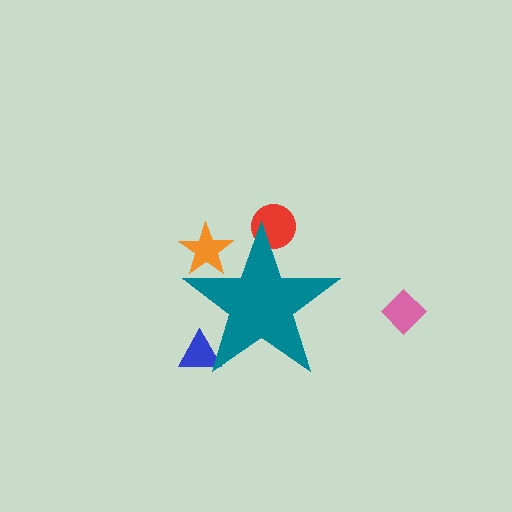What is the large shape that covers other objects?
A teal star.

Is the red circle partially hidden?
Yes, the red circle is partially hidden behind the teal star.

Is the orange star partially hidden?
Yes, the orange star is partially hidden behind the teal star.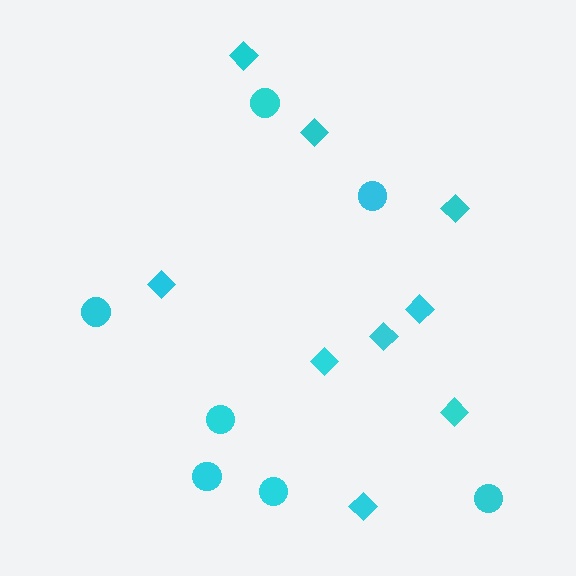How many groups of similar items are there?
There are 2 groups: one group of circles (7) and one group of diamonds (9).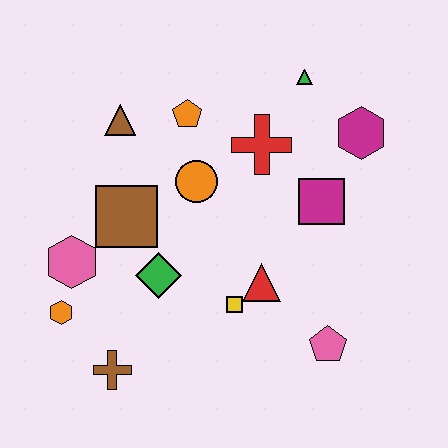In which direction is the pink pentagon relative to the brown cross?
The pink pentagon is to the right of the brown cross.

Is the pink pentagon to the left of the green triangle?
No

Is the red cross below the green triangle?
Yes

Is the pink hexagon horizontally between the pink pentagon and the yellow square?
No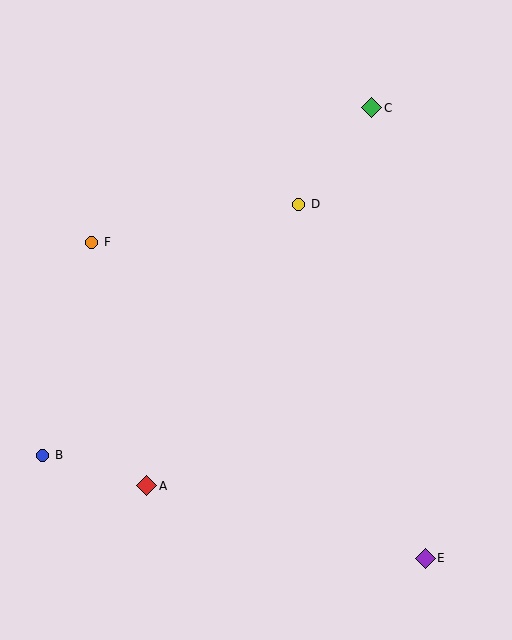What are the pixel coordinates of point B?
Point B is at (43, 455).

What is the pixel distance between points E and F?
The distance between E and F is 459 pixels.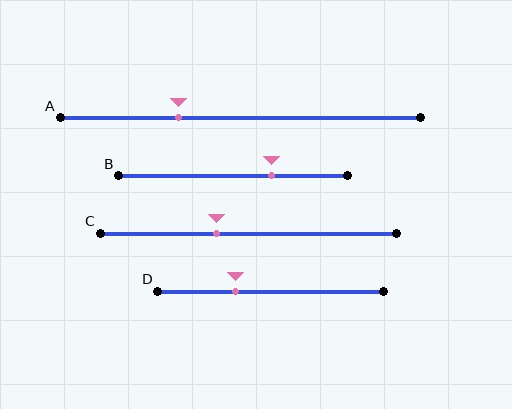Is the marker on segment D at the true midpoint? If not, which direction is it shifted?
No, the marker on segment D is shifted to the left by about 15% of the segment length.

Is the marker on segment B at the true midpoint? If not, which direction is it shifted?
No, the marker on segment B is shifted to the right by about 17% of the segment length.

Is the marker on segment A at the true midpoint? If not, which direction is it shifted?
No, the marker on segment A is shifted to the left by about 17% of the segment length.